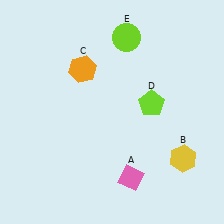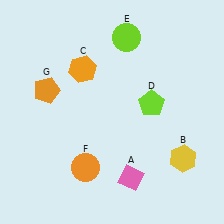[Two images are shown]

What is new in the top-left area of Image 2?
An orange pentagon (G) was added in the top-left area of Image 2.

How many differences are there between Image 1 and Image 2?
There are 2 differences between the two images.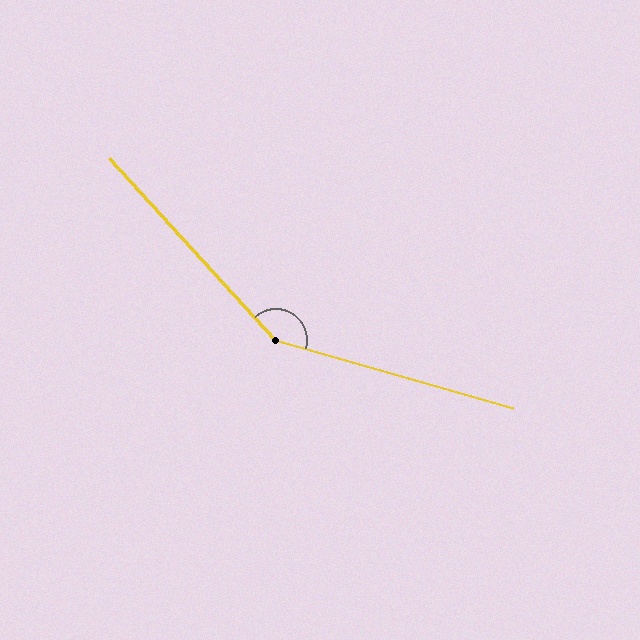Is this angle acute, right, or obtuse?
It is obtuse.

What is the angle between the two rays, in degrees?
Approximately 148 degrees.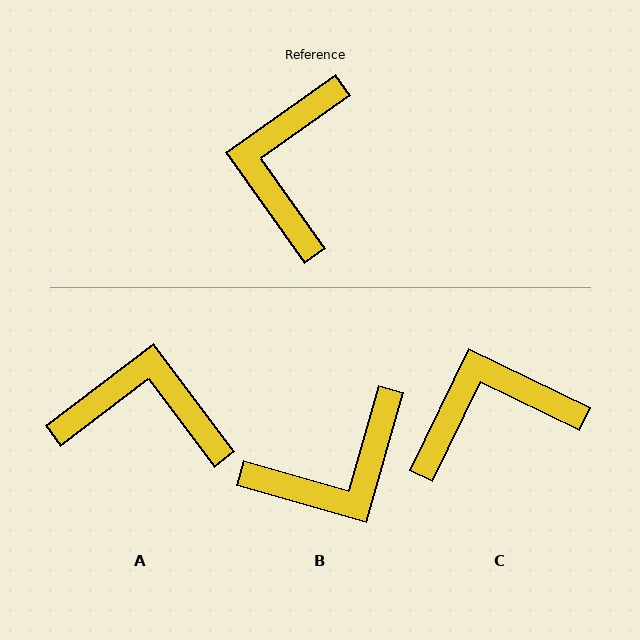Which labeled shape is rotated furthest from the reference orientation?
B, about 129 degrees away.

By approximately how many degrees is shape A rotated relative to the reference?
Approximately 88 degrees clockwise.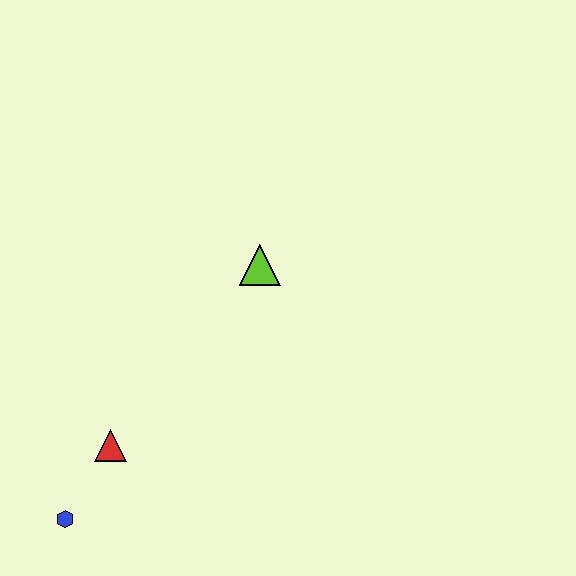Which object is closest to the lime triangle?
The red triangle is closest to the lime triangle.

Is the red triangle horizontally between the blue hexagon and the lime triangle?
Yes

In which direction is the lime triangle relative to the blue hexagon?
The lime triangle is above the blue hexagon.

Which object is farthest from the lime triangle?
The blue hexagon is farthest from the lime triangle.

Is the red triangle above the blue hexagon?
Yes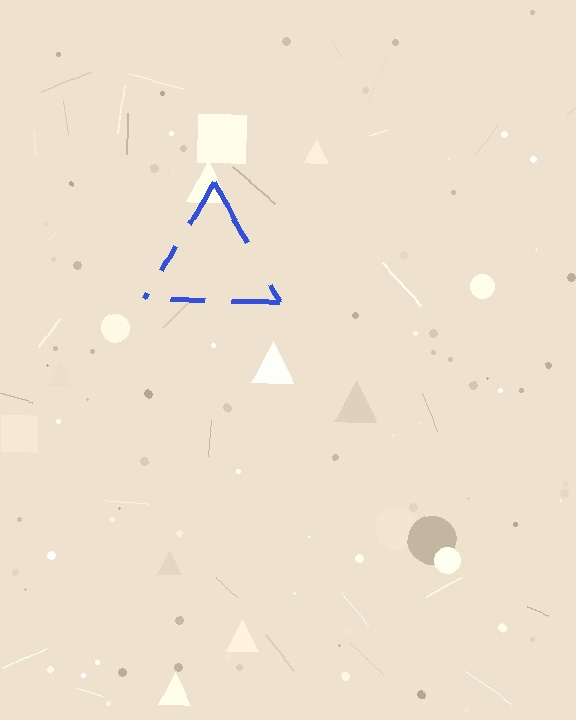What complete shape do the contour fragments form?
The contour fragments form a triangle.